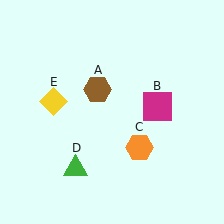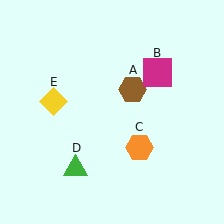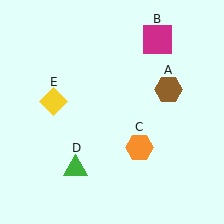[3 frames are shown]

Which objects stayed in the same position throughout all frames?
Orange hexagon (object C) and green triangle (object D) and yellow diamond (object E) remained stationary.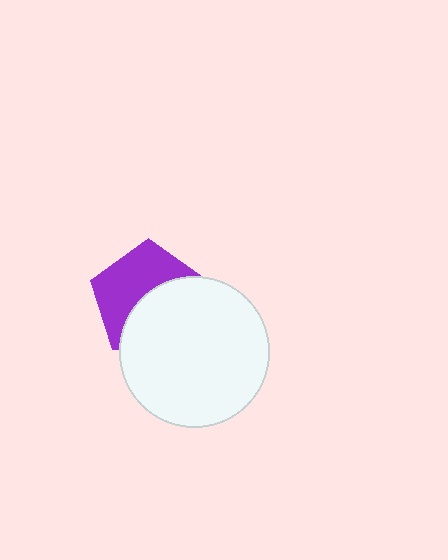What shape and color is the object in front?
The object in front is a white circle.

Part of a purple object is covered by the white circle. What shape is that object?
It is a pentagon.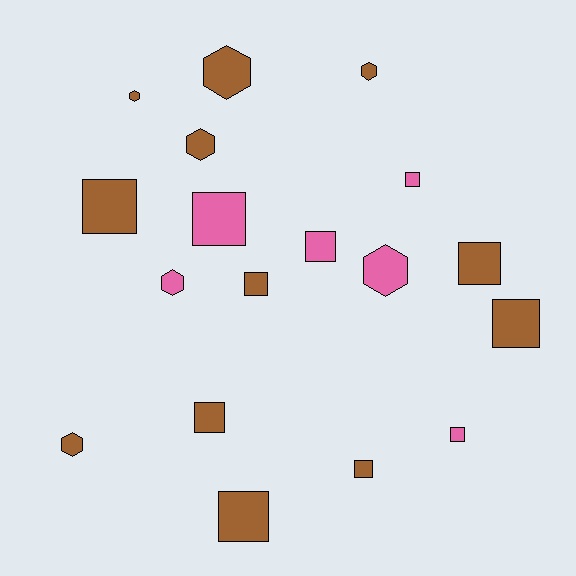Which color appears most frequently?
Brown, with 12 objects.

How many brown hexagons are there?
There are 5 brown hexagons.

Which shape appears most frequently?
Square, with 11 objects.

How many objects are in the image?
There are 18 objects.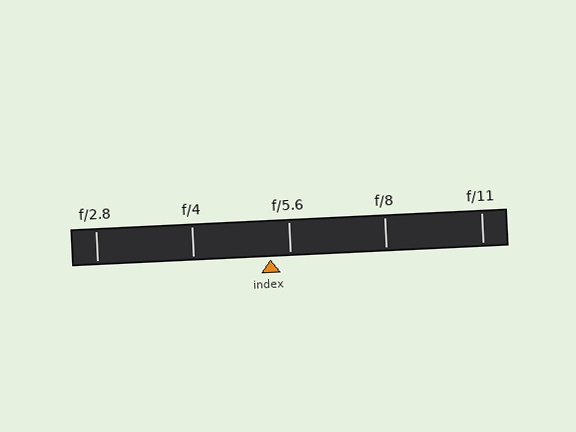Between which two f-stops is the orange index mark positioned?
The index mark is between f/4 and f/5.6.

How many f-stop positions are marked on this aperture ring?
There are 5 f-stop positions marked.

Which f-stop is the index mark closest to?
The index mark is closest to f/5.6.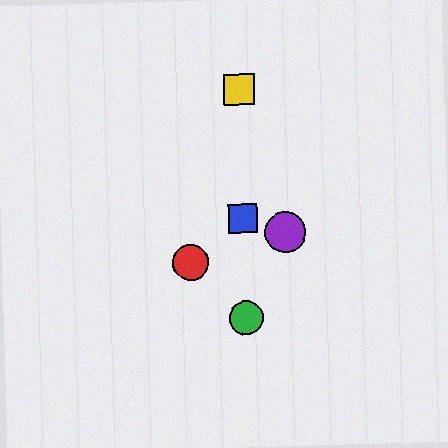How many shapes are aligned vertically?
3 shapes (the blue square, the green circle, the yellow square) are aligned vertically.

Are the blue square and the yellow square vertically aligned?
Yes, both are at x≈243.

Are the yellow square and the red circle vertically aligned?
No, the yellow square is at x≈239 and the red circle is at x≈191.